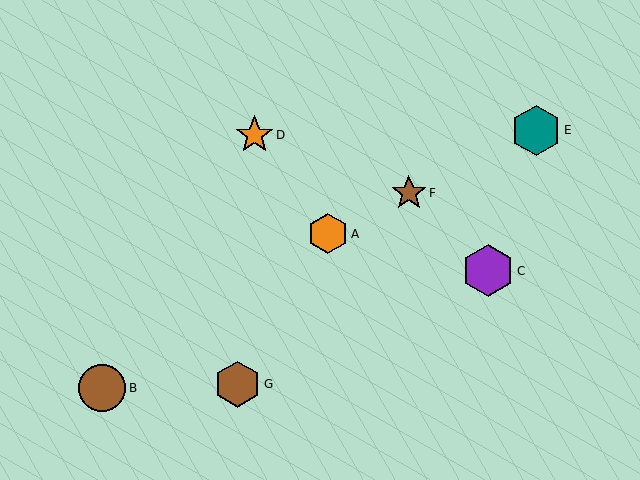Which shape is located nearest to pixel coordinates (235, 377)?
The brown hexagon (labeled G) at (237, 384) is nearest to that location.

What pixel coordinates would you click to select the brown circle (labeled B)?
Click at (102, 388) to select the brown circle B.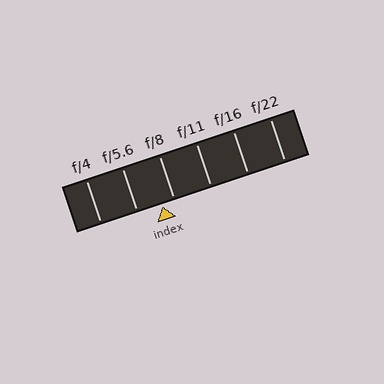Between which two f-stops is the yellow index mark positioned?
The index mark is between f/5.6 and f/8.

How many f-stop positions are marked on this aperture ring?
There are 6 f-stop positions marked.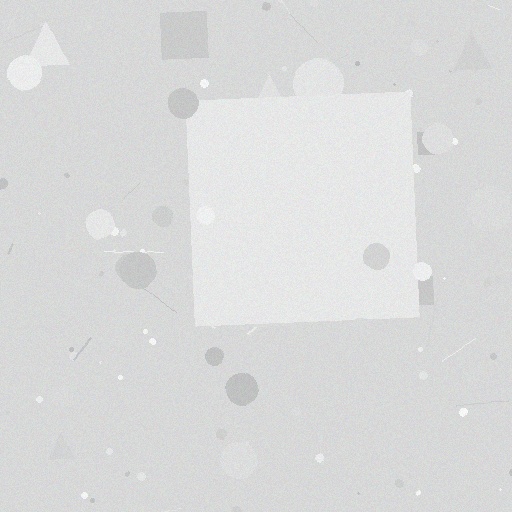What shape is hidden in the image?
A square is hidden in the image.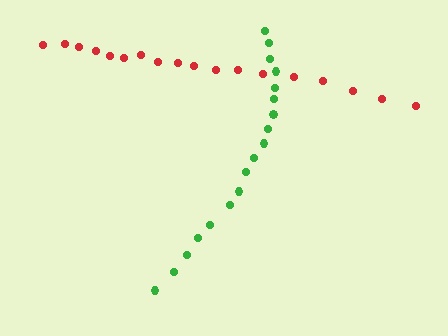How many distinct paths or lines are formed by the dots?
There are 2 distinct paths.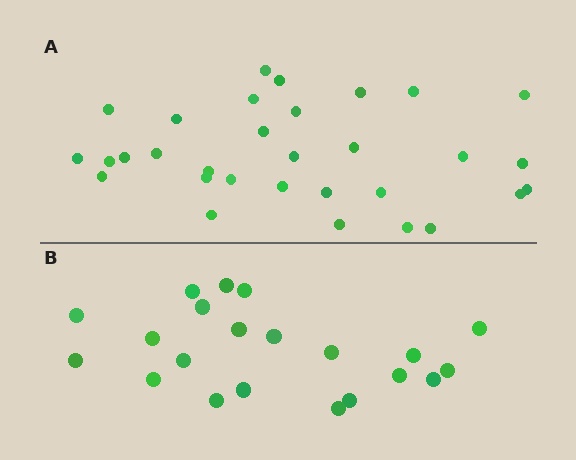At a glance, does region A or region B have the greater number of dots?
Region A (the top region) has more dots.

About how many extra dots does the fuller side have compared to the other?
Region A has roughly 10 or so more dots than region B.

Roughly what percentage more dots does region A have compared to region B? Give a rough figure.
About 50% more.